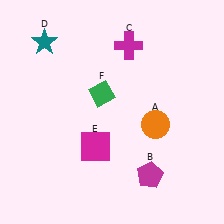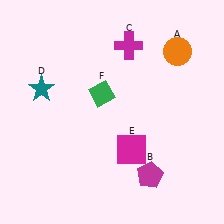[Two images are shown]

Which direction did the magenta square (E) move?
The magenta square (E) moved right.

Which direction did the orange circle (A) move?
The orange circle (A) moved up.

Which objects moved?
The objects that moved are: the orange circle (A), the teal star (D), the magenta square (E).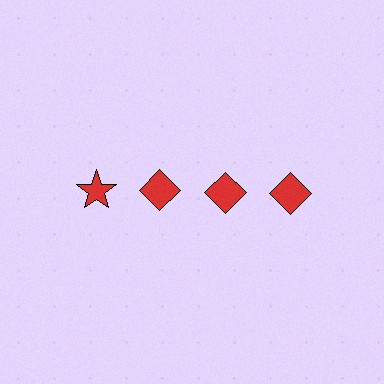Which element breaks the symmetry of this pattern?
The red star in the top row, leftmost column breaks the symmetry. All other shapes are red diamonds.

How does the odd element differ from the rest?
It has a different shape: star instead of diamond.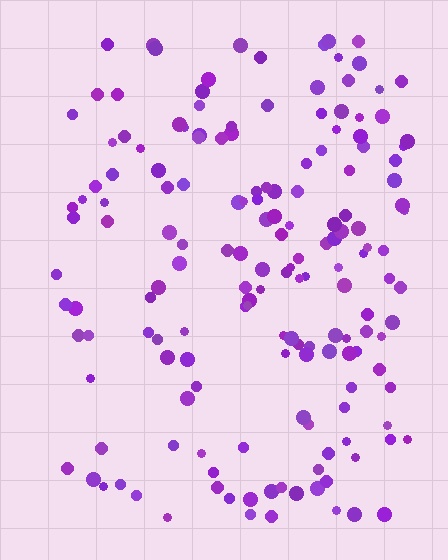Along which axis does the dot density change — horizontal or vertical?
Horizontal.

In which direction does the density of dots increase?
From left to right, with the right side densest.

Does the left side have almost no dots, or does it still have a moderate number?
Still a moderate number, just noticeably fewer than the right.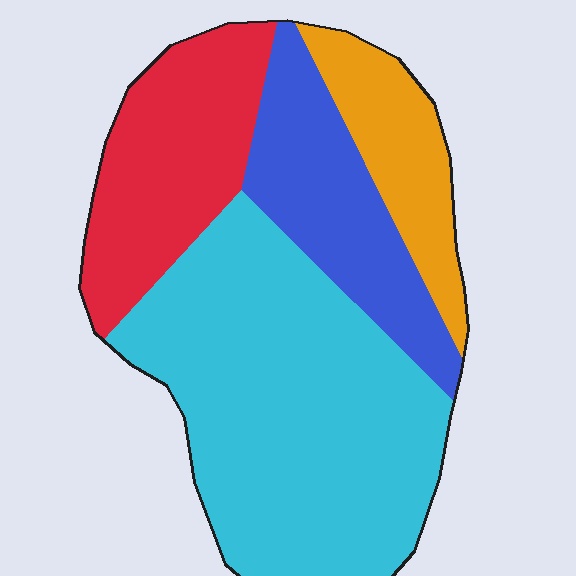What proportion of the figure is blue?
Blue takes up between a sixth and a third of the figure.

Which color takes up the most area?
Cyan, at roughly 50%.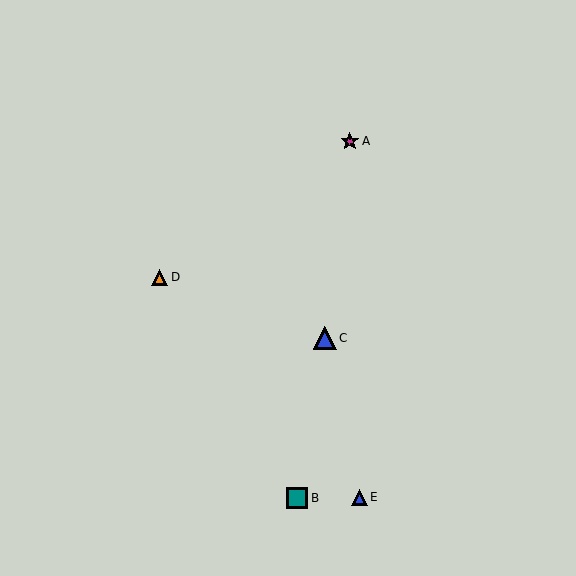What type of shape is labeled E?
Shape E is a blue triangle.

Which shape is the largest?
The blue triangle (labeled C) is the largest.